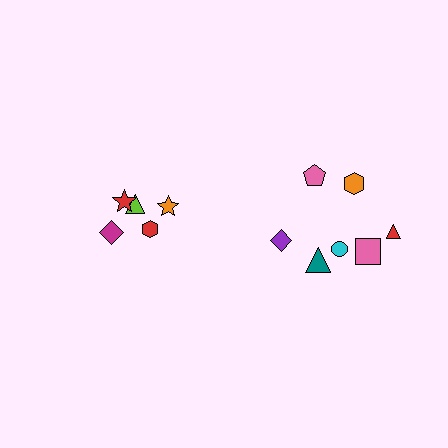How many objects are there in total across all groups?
There are 12 objects.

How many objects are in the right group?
There are 7 objects.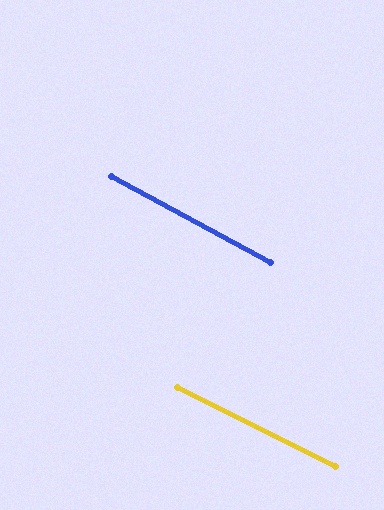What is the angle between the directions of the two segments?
Approximately 2 degrees.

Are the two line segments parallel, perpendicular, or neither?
Parallel — their directions differ by only 1.9°.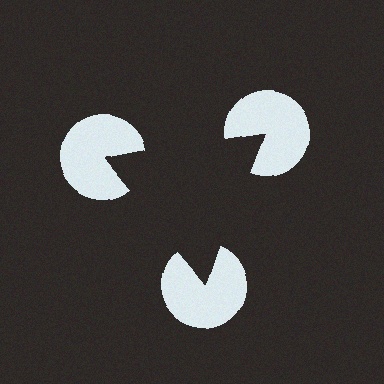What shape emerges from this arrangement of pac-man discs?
An illusory triangle — its edges are inferred from the aligned wedge cuts in the pac-man discs, not physically drawn.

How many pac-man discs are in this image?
There are 3 — one at each vertex of the illusory triangle.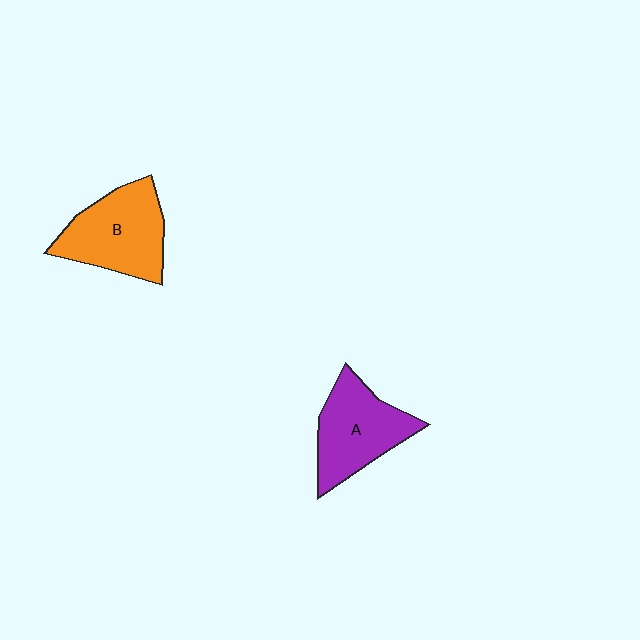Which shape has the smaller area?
Shape A (purple).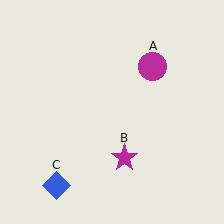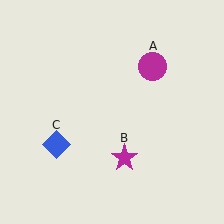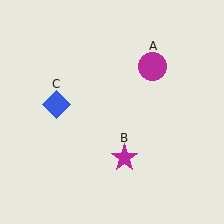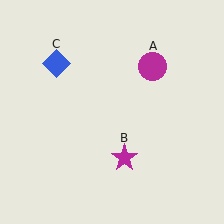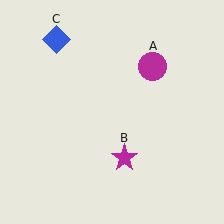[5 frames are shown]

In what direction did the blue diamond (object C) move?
The blue diamond (object C) moved up.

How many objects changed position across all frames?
1 object changed position: blue diamond (object C).